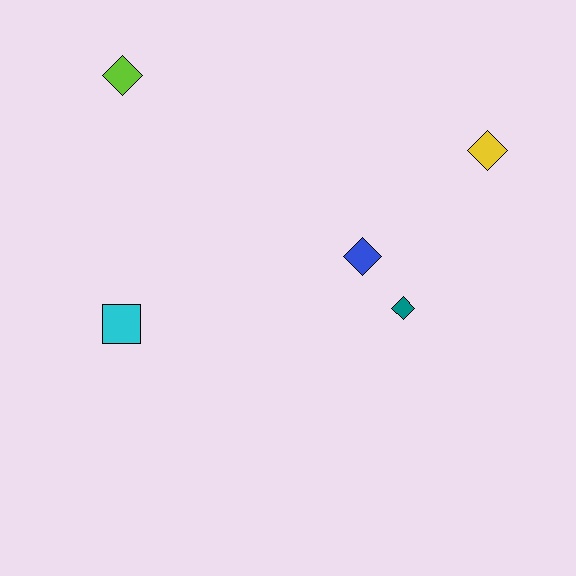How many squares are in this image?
There is 1 square.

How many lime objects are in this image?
There is 1 lime object.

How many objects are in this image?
There are 5 objects.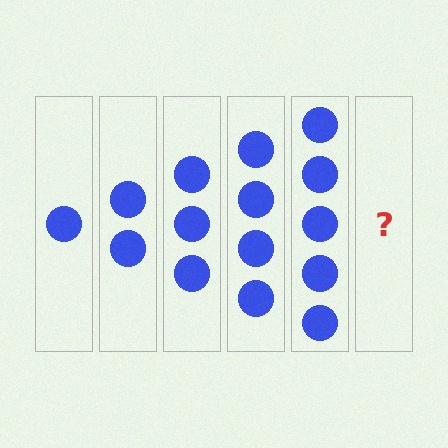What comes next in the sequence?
The next element should be 6 circles.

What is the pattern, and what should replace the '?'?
The pattern is that each step adds one more circle. The '?' should be 6 circles.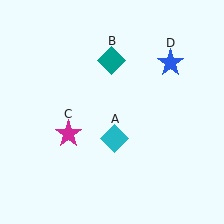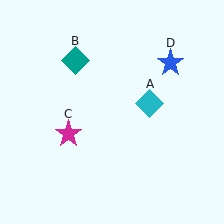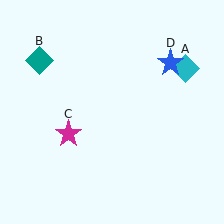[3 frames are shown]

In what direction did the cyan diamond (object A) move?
The cyan diamond (object A) moved up and to the right.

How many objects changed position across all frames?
2 objects changed position: cyan diamond (object A), teal diamond (object B).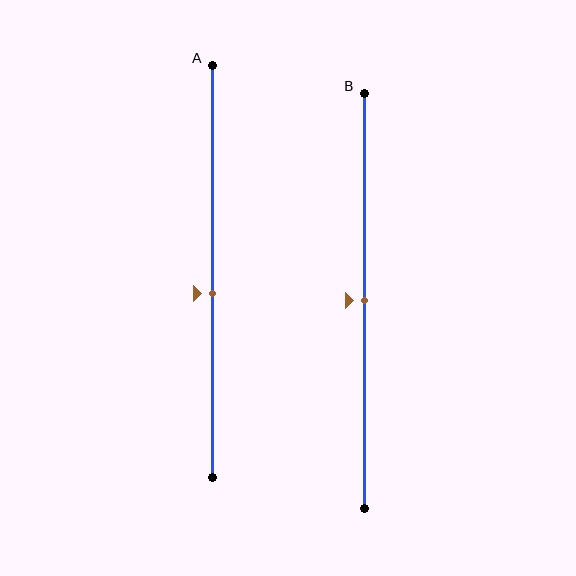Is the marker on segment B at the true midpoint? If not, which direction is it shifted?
Yes, the marker on segment B is at the true midpoint.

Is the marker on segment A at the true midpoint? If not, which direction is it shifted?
No, the marker on segment A is shifted downward by about 5% of the segment length.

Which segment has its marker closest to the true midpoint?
Segment B has its marker closest to the true midpoint.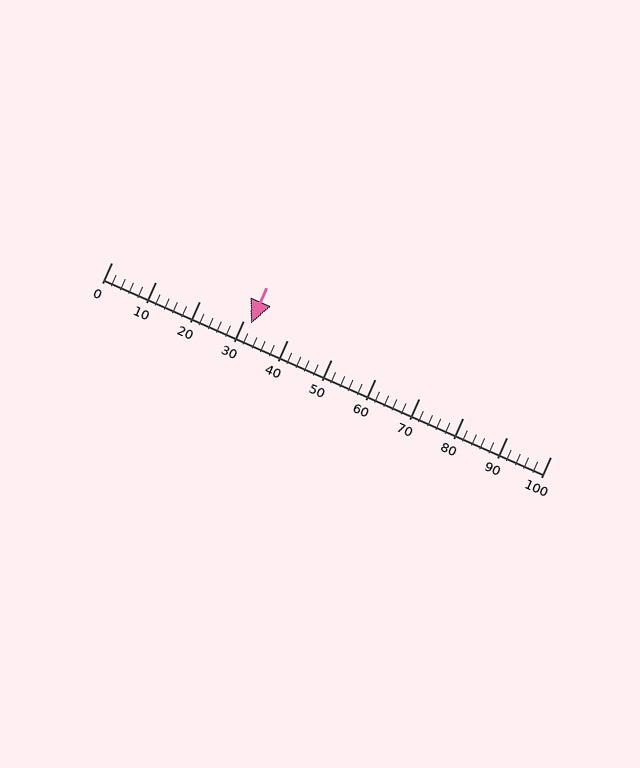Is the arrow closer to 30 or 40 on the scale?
The arrow is closer to 30.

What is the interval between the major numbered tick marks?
The major tick marks are spaced 10 units apart.